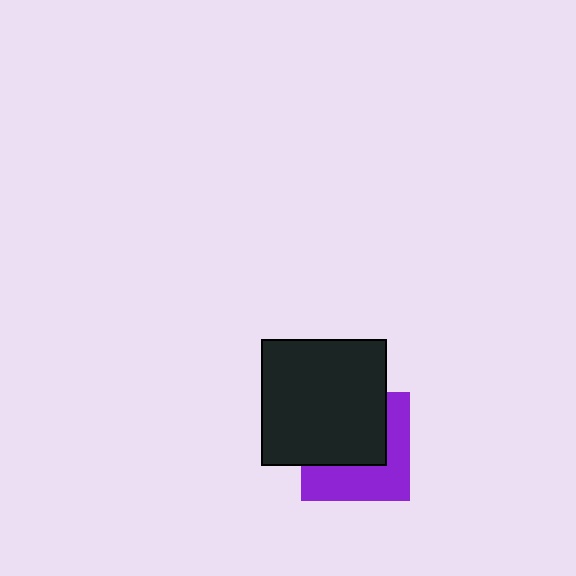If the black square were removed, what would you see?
You would see the complete purple square.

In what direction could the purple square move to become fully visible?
The purple square could move toward the lower-right. That would shift it out from behind the black square entirely.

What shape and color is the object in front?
The object in front is a black square.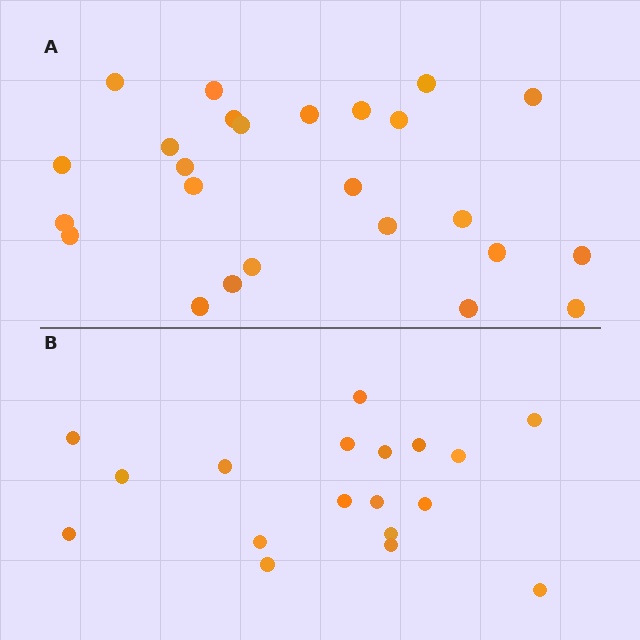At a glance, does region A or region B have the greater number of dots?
Region A (the top region) has more dots.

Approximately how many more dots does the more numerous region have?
Region A has roughly 8 or so more dots than region B.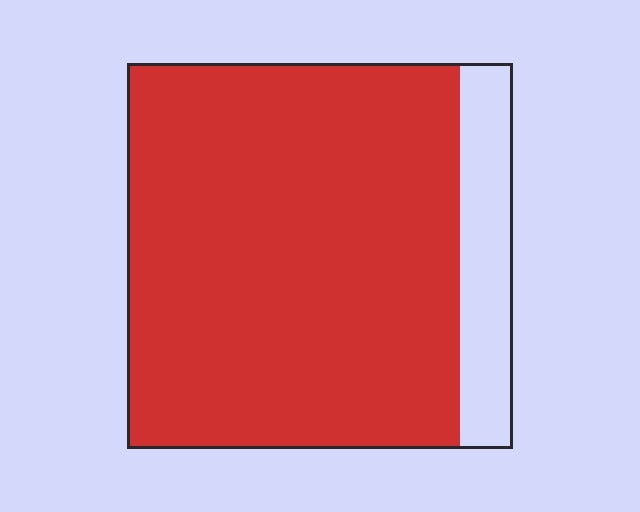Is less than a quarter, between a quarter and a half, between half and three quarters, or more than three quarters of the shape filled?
More than three quarters.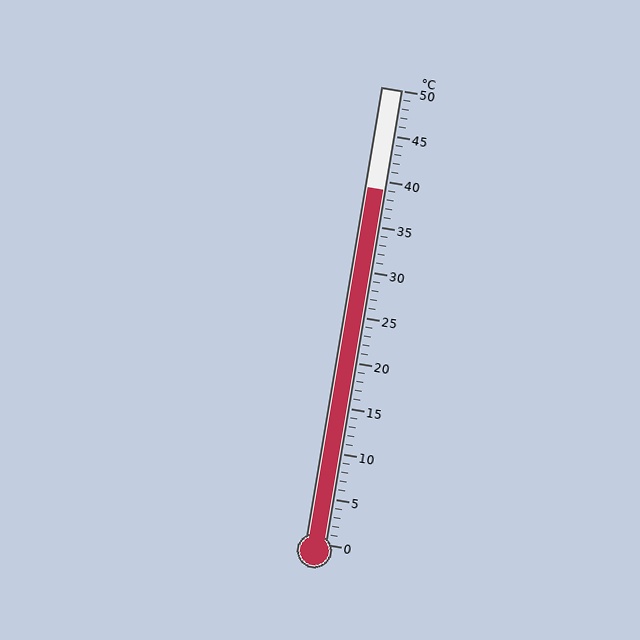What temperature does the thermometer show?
The thermometer shows approximately 39°C.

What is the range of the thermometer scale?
The thermometer scale ranges from 0°C to 50°C.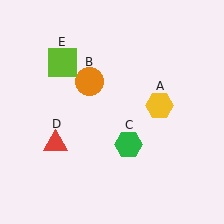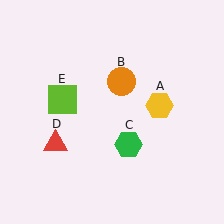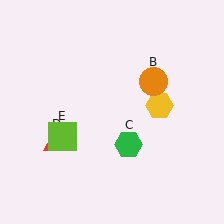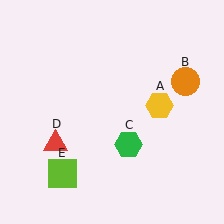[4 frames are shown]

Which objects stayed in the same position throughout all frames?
Yellow hexagon (object A) and green hexagon (object C) and red triangle (object D) remained stationary.